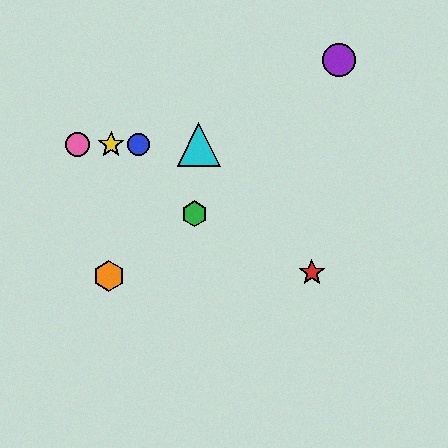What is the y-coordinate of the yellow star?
The yellow star is at y≈145.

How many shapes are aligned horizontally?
4 shapes (the blue circle, the yellow star, the cyan triangle, the pink circle) are aligned horizontally.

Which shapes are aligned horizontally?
The blue circle, the yellow star, the cyan triangle, the pink circle are aligned horizontally.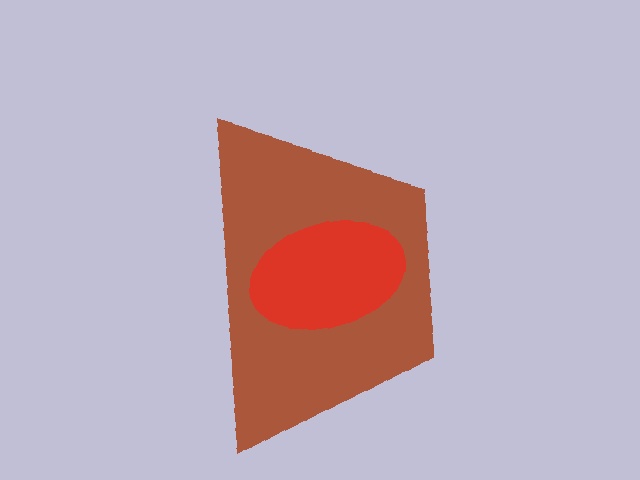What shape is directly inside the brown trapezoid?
The red ellipse.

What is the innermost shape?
The red ellipse.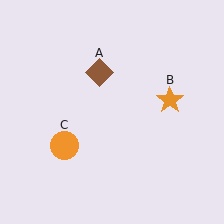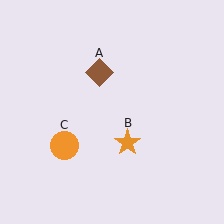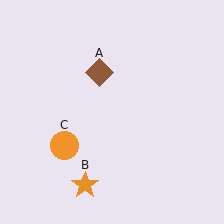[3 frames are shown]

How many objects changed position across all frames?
1 object changed position: orange star (object B).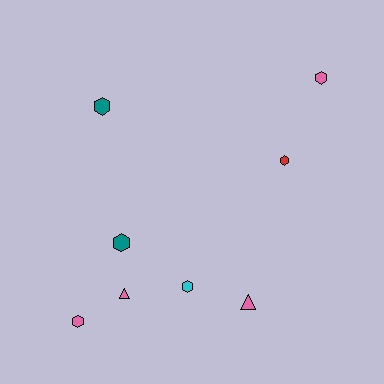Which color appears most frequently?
Pink, with 4 objects.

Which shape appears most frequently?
Hexagon, with 6 objects.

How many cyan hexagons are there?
There is 1 cyan hexagon.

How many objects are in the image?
There are 8 objects.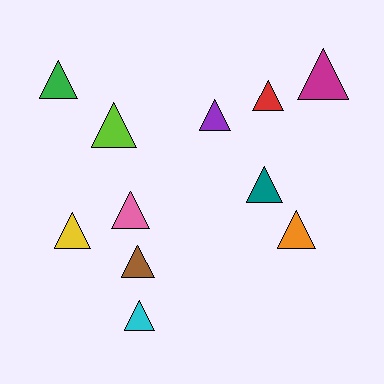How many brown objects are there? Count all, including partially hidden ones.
There is 1 brown object.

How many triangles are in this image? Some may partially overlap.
There are 11 triangles.